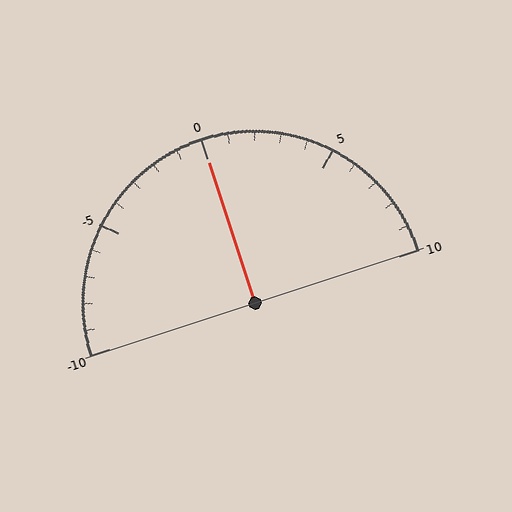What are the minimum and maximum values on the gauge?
The gauge ranges from -10 to 10.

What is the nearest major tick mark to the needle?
The nearest major tick mark is 0.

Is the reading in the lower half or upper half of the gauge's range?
The reading is in the upper half of the range (-10 to 10).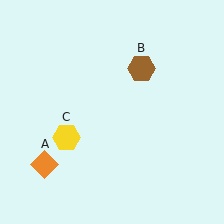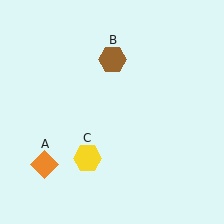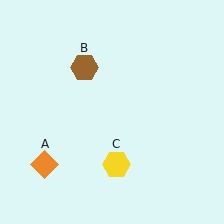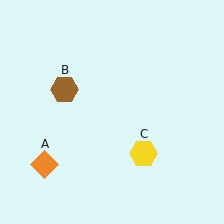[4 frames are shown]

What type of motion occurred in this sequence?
The brown hexagon (object B), yellow hexagon (object C) rotated counterclockwise around the center of the scene.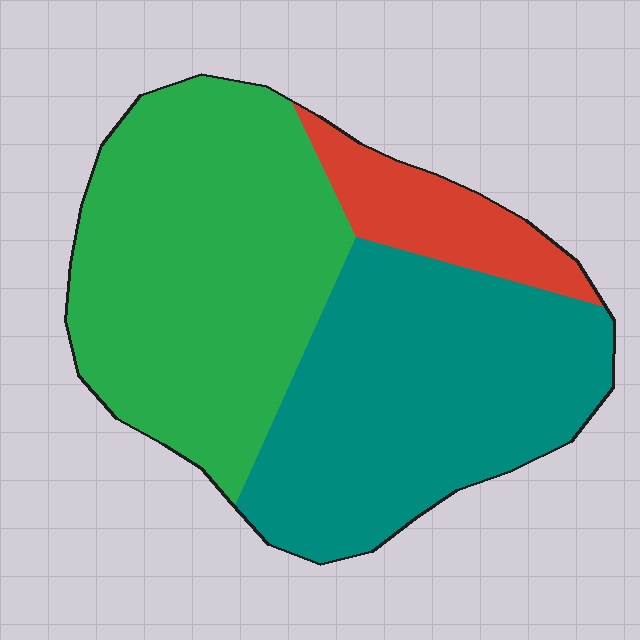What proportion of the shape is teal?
Teal covers 42% of the shape.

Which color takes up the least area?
Red, at roughly 10%.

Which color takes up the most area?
Green, at roughly 45%.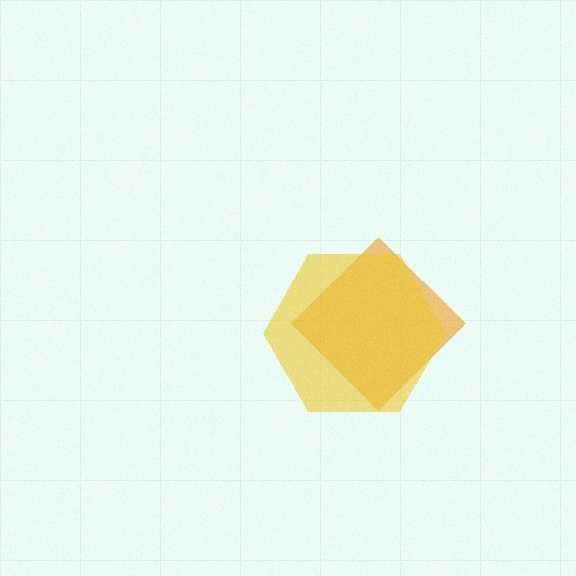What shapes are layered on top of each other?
The layered shapes are: an orange diamond, a yellow hexagon.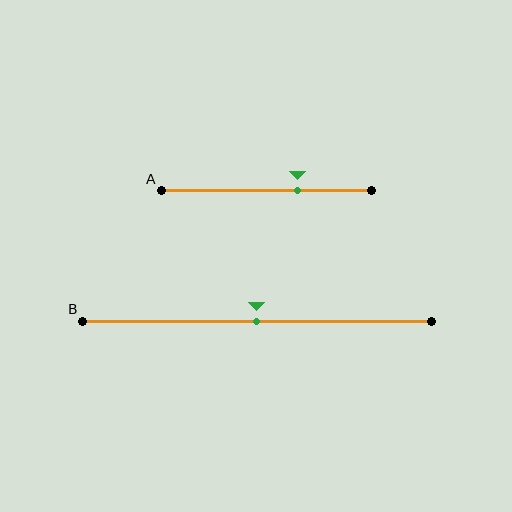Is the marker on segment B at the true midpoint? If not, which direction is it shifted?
Yes, the marker on segment B is at the true midpoint.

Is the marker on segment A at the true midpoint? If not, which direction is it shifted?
No, the marker on segment A is shifted to the right by about 15% of the segment length.